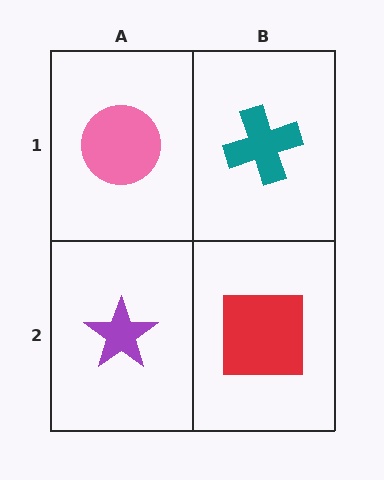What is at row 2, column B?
A red square.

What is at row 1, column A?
A pink circle.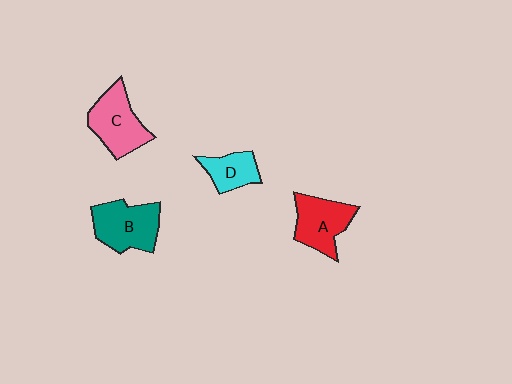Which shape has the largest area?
Shape B (teal).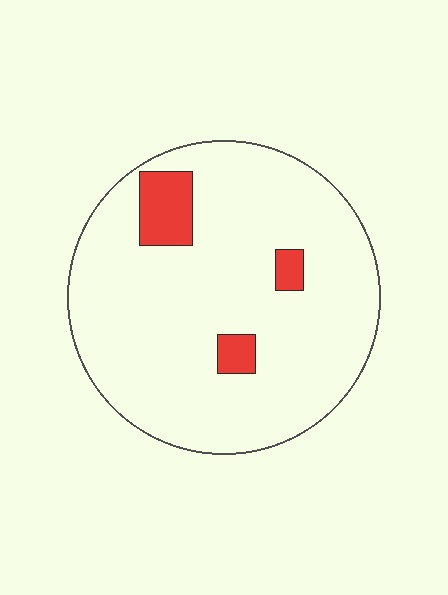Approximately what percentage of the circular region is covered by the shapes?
Approximately 10%.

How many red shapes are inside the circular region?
3.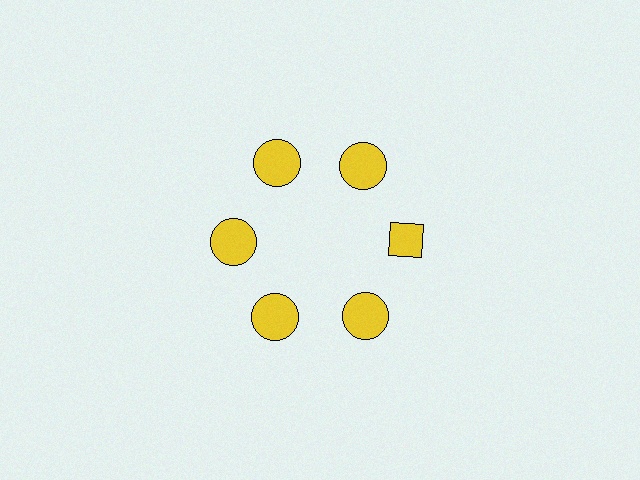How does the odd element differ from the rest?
It has a different shape: diamond instead of circle.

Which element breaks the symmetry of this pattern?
The yellow diamond at roughly the 3 o'clock position breaks the symmetry. All other shapes are yellow circles.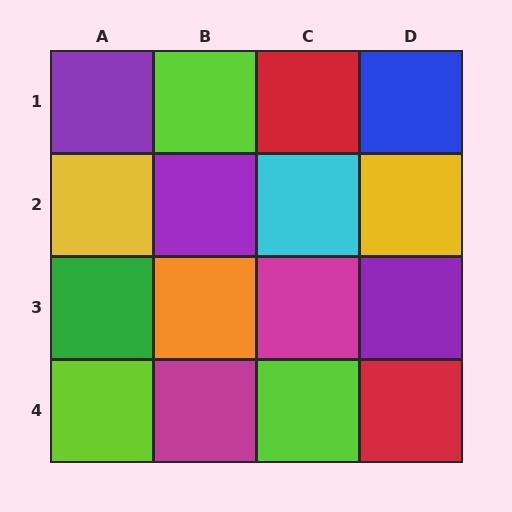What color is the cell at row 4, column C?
Lime.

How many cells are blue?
1 cell is blue.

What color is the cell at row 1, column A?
Purple.